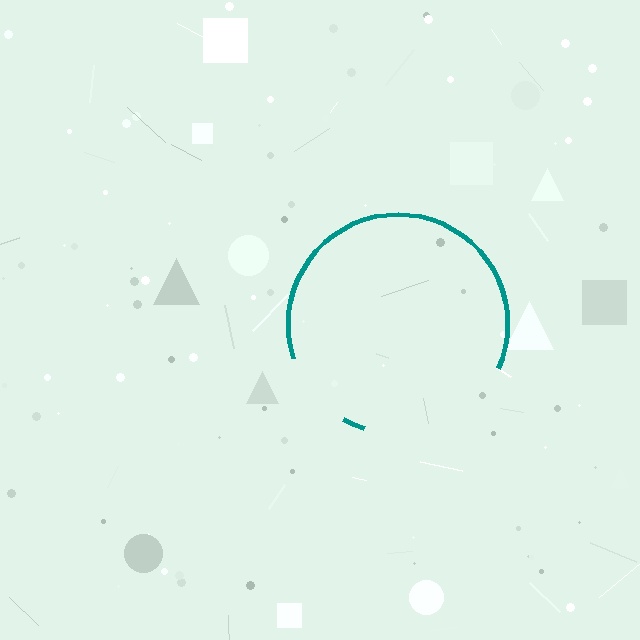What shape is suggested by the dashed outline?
The dashed outline suggests a circle.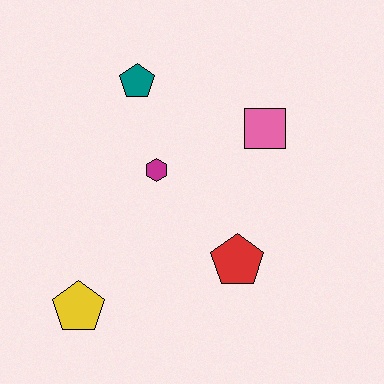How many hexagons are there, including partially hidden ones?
There is 1 hexagon.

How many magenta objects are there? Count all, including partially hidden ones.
There is 1 magenta object.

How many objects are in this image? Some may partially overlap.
There are 5 objects.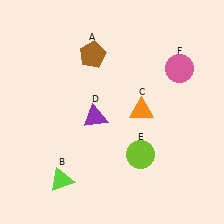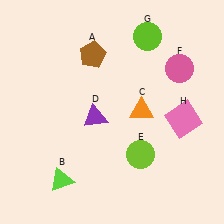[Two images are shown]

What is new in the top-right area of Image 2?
A lime circle (G) was added in the top-right area of Image 2.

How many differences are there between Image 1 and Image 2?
There are 2 differences between the two images.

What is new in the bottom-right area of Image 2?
A pink square (H) was added in the bottom-right area of Image 2.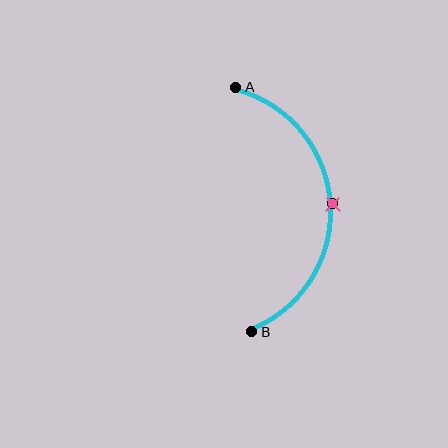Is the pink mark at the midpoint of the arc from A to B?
Yes. The pink mark lies on the arc at equal arc-length from both A and B — it is the arc midpoint.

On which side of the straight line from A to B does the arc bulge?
The arc bulges to the right of the straight line connecting A and B.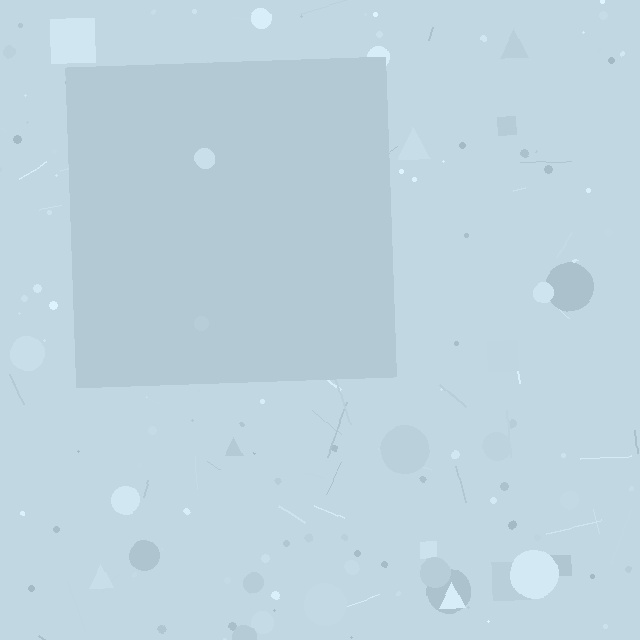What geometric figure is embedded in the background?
A square is embedded in the background.